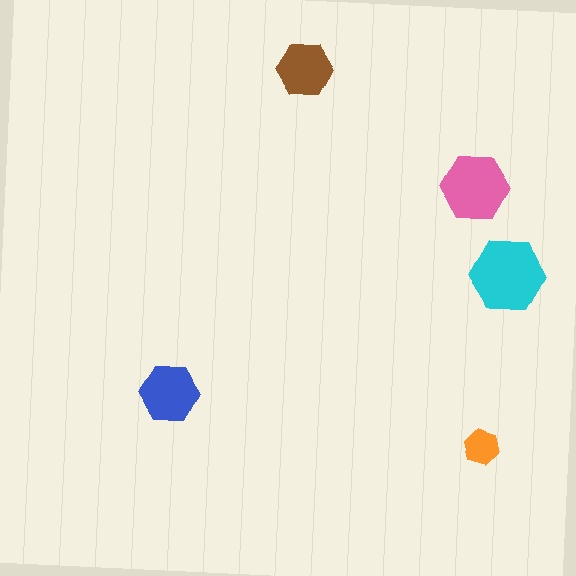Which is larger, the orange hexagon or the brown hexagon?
The brown one.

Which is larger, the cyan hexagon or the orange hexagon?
The cyan one.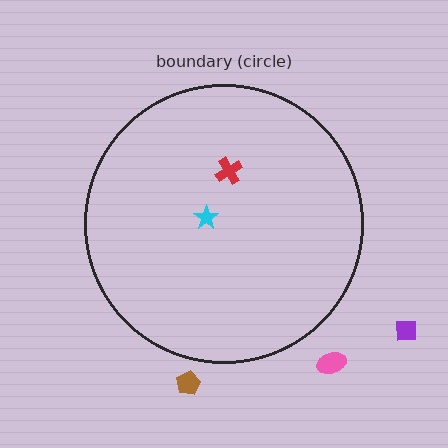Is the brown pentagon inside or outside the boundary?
Outside.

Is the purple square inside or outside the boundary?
Outside.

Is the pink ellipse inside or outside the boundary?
Outside.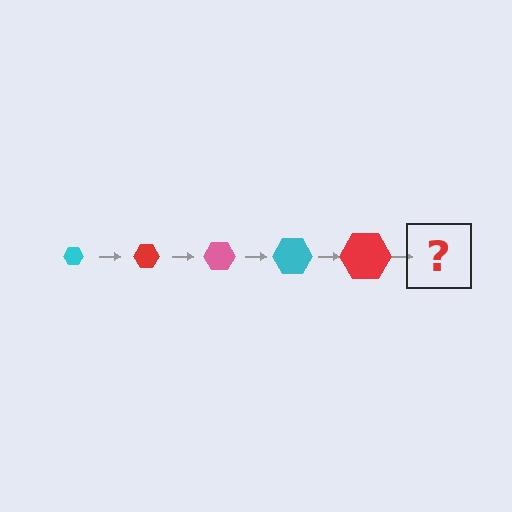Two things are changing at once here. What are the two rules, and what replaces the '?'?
The two rules are that the hexagon grows larger each step and the color cycles through cyan, red, and pink. The '?' should be a pink hexagon, larger than the previous one.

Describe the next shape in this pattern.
It should be a pink hexagon, larger than the previous one.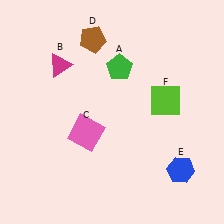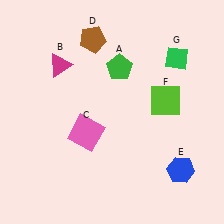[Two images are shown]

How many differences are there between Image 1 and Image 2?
There is 1 difference between the two images.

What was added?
A green diamond (G) was added in Image 2.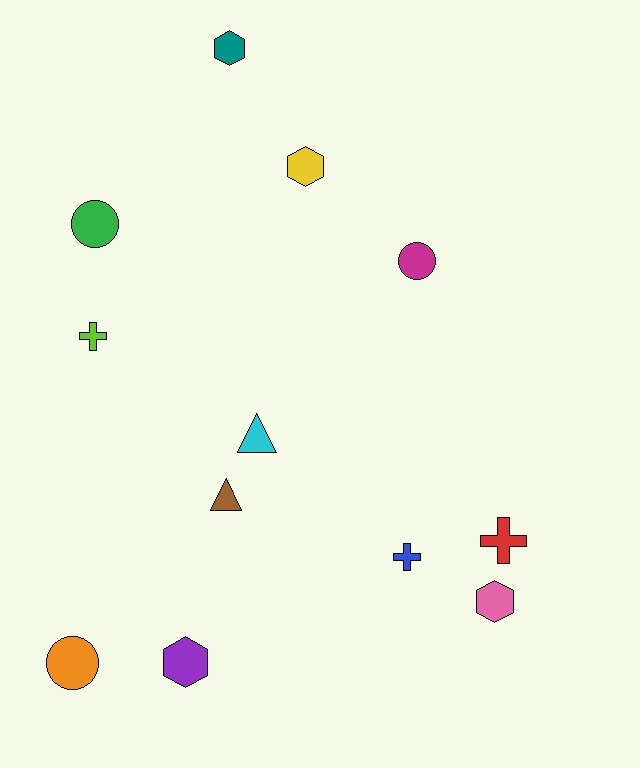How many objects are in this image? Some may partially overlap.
There are 12 objects.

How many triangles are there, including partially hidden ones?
There are 2 triangles.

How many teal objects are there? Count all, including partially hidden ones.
There is 1 teal object.